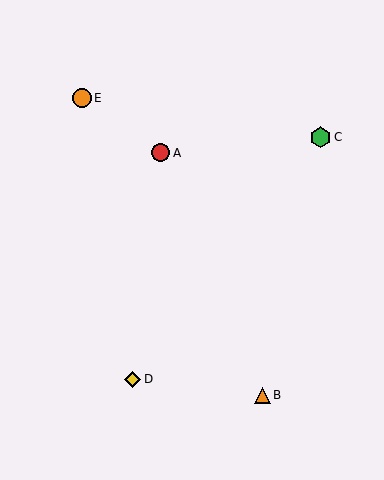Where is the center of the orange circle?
The center of the orange circle is at (82, 98).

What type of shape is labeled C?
Shape C is a green hexagon.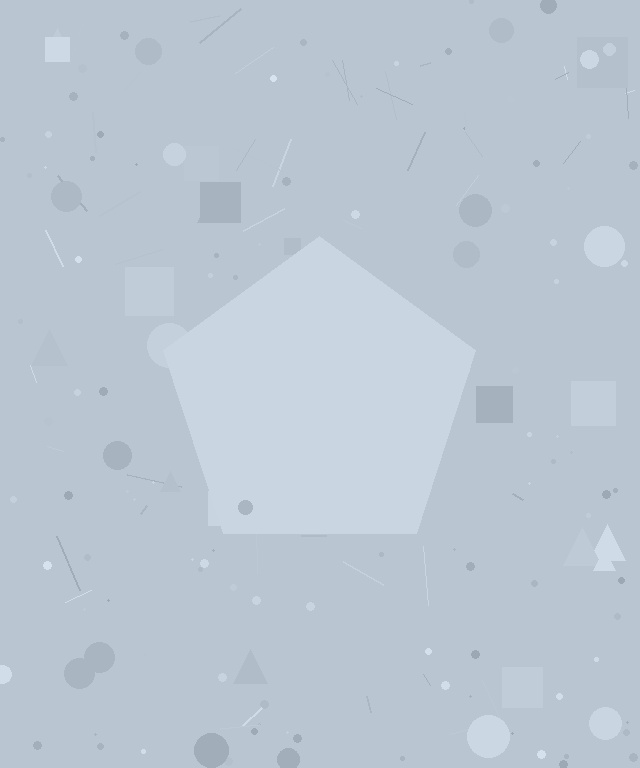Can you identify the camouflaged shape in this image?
The camouflaged shape is a pentagon.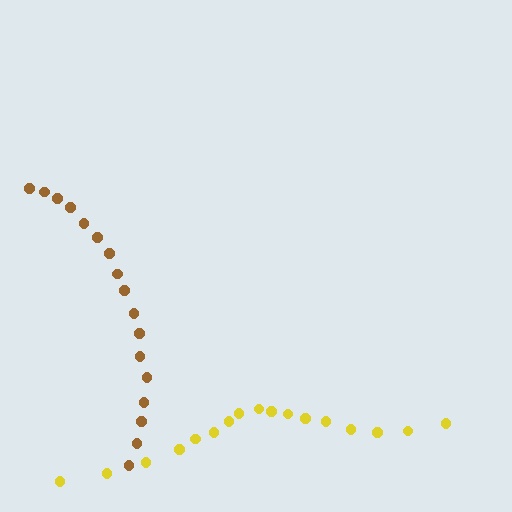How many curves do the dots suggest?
There are 2 distinct paths.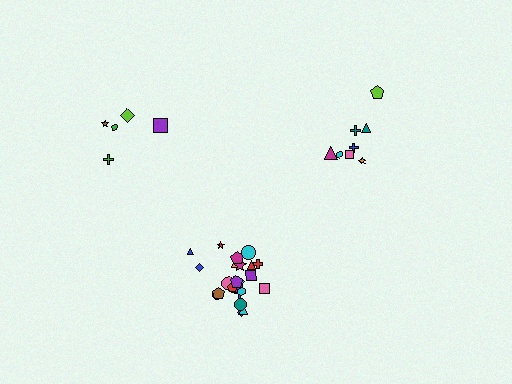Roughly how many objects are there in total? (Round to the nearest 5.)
Roughly 40 objects in total.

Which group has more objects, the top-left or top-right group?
The top-right group.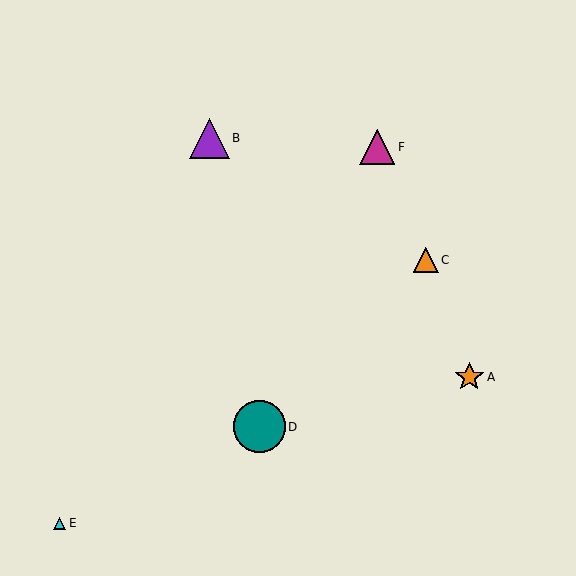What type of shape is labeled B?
Shape B is a purple triangle.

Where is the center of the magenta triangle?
The center of the magenta triangle is at (377, 147).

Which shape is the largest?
The teal circle (labeled D) is the largest.